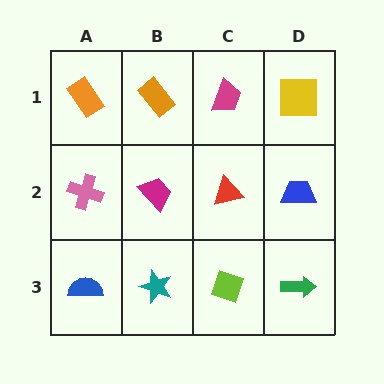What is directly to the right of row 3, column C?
A green arrow.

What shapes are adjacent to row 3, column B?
A magenta trapezoid (row 2, column B), a blue semicircle (row 3, column A), a lime diamond (row 3, column C).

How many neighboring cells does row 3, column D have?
2.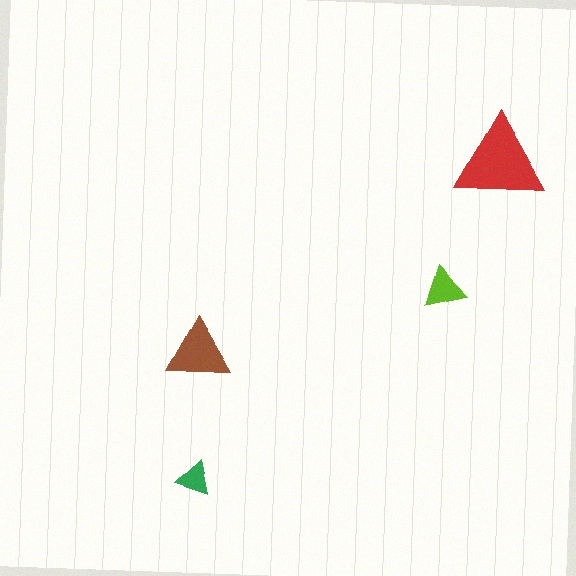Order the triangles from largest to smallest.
the red one, the brown one, the lime one, the green one.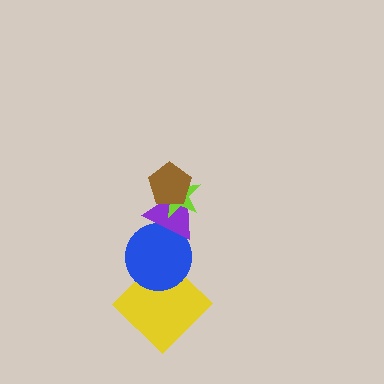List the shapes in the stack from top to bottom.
From top to bottom: the brown pentagon, the lime star, the purple triangle, the blue circle, the yellow diamond.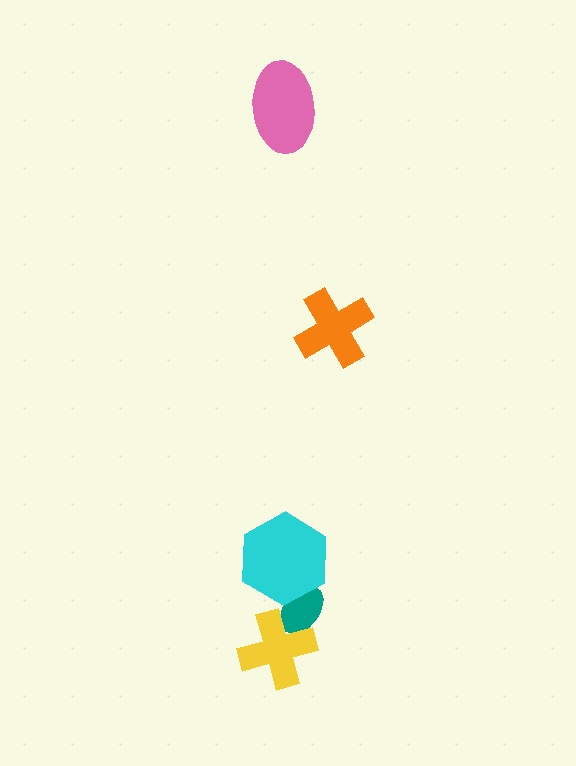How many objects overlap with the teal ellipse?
2 objects overlap with the teal ellipse.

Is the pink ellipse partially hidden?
No, no other shape covers it.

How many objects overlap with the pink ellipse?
0 objects overlap with the pink ellipse.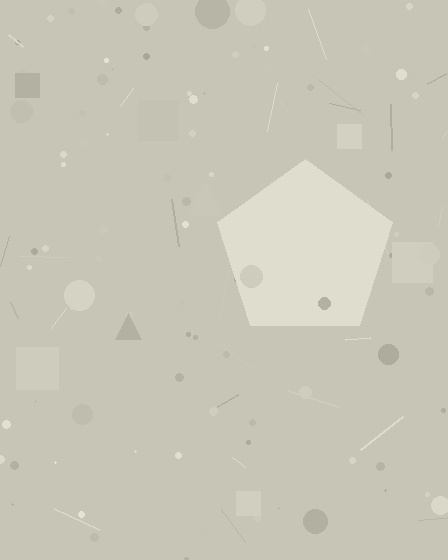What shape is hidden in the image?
A pentagon is hidden in the image.